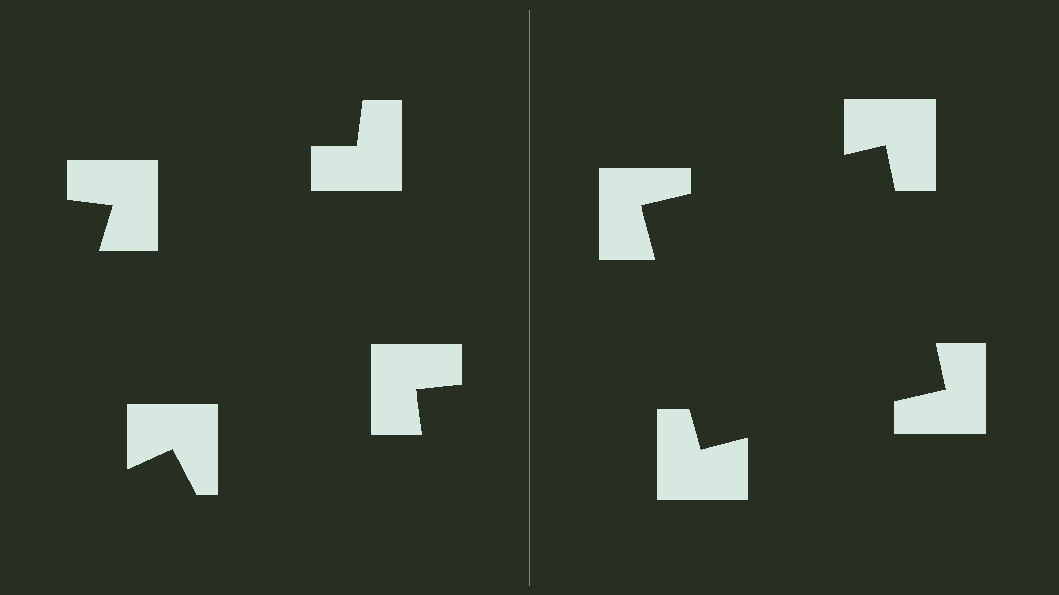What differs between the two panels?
The notched squares are positioned identically on both sides; only the wedge orientations differ. On the right they align to a square; on the left they are misaligned.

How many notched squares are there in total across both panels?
8 — 4 on each side.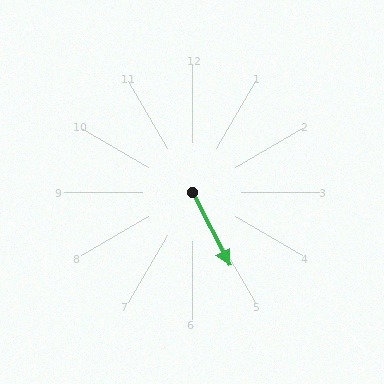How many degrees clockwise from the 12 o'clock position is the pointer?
Approximately 153 degrees.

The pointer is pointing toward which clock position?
Roughly 5 o'clock.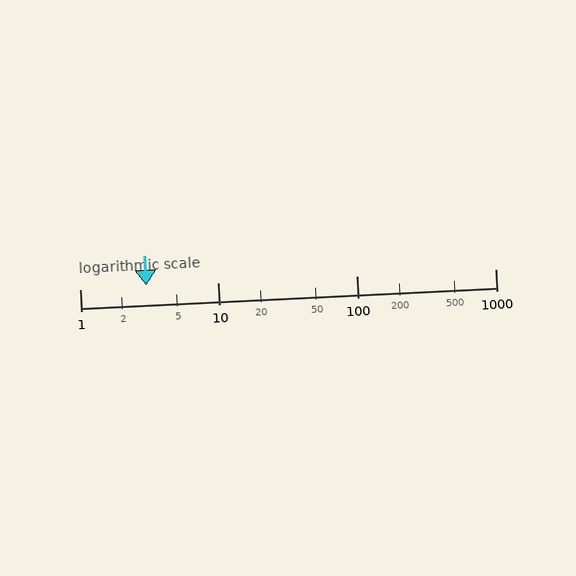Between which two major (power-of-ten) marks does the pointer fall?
The pointer is between 1 and 10.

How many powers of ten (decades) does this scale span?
The scale spans 3 decades, from 1 to 1000.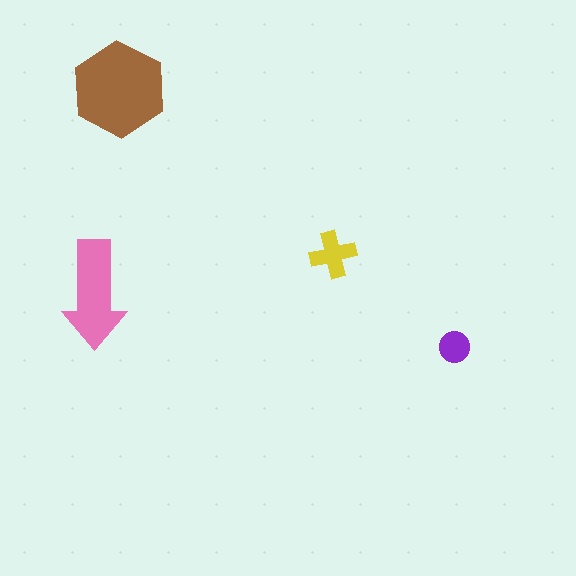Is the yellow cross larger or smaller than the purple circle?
Larger.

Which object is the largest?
The brown hexagon.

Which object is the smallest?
The purple circle.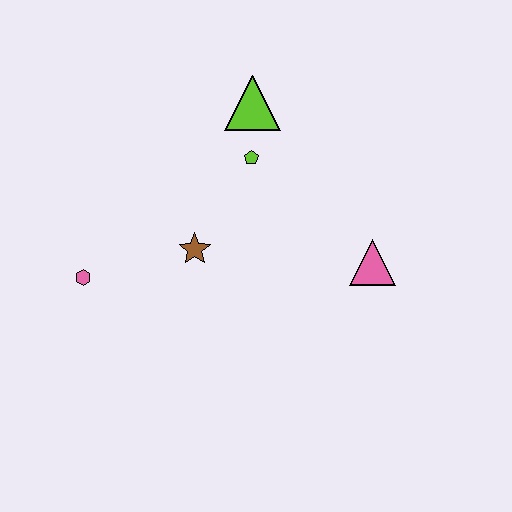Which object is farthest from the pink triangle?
The pink hexagon is farthest from the pink triangle.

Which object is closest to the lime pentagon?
The lime triangle is closest to the lime pentagon.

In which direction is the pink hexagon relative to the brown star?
The pink hexagon is to the left of the brown star.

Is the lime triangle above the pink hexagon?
Yes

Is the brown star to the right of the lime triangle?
No